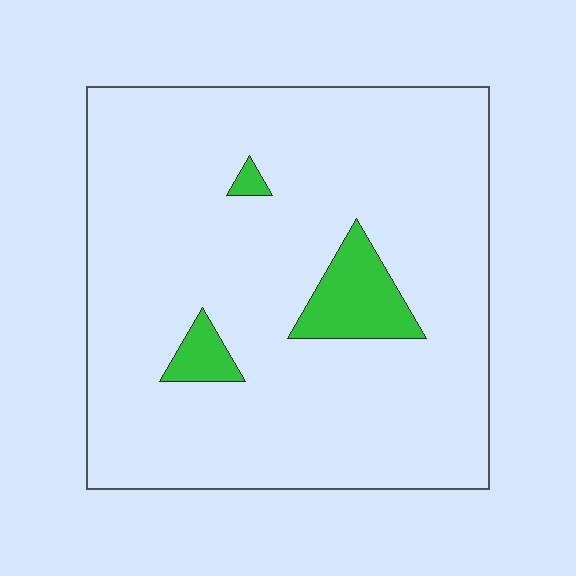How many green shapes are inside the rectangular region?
3.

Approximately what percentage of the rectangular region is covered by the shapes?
Approximately 10%.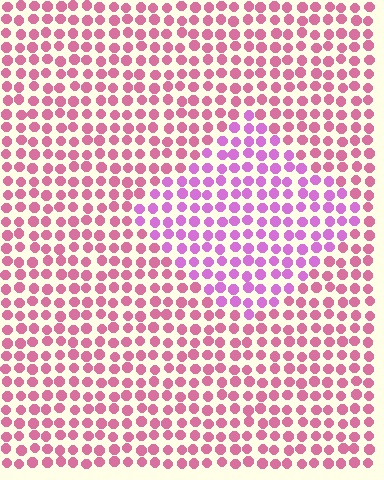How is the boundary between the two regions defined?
The boundary is defined purely by a slight shift in hue (about 34 degrees). Spacing, size, and orientation are identical on both sides.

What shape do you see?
I see a diamond.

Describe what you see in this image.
The image is filled with small pink elements in a uniform arrangement. A diamond-shaped region is visible where the elements are tinted to a slightly different hue, forming a subtle color boundary.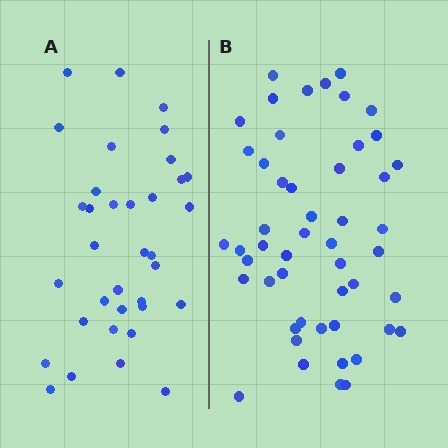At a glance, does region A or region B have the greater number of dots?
Region B (the right region) has more dots.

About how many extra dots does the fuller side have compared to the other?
Region B has approximately 15 more dots than region A.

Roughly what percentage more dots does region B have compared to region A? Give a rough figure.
About 45% more.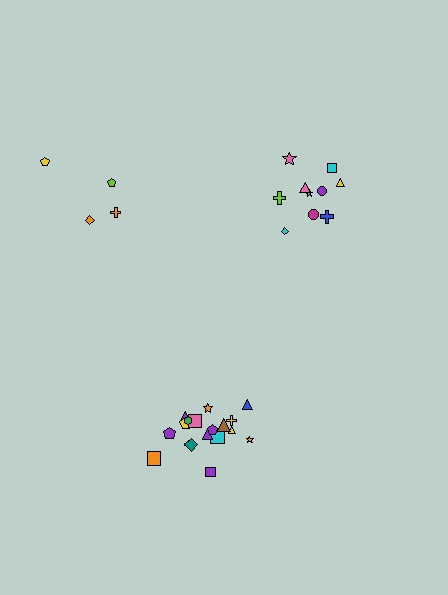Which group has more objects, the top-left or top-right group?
The top-right group.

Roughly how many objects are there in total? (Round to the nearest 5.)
Roughly 30 objects in total.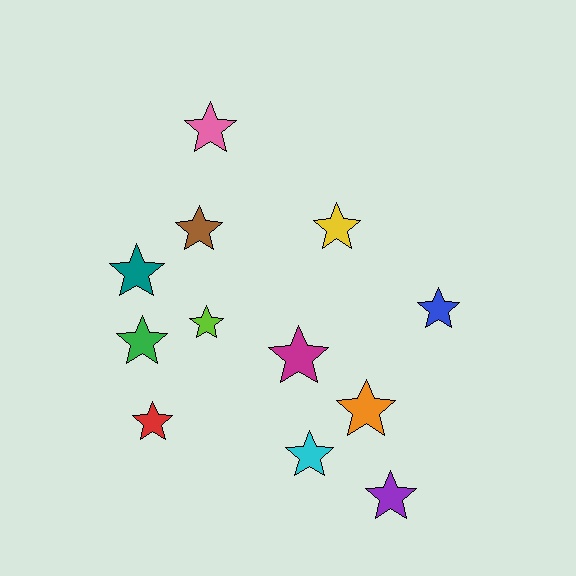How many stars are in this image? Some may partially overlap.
There are 12 stars.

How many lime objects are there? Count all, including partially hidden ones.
There is 1 lime object.